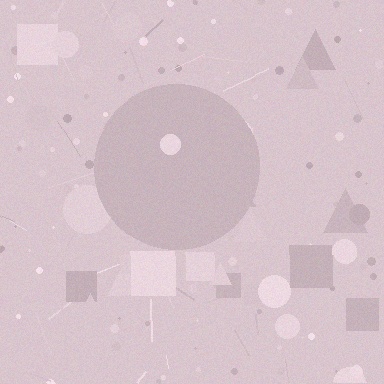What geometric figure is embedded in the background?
A circle is embedded in the background.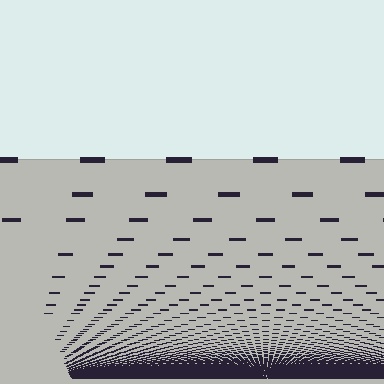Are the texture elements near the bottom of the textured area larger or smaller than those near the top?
Smaller. The gradient is inverted — elements near the bottom are smaller and denser.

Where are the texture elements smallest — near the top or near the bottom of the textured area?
Near the bottom.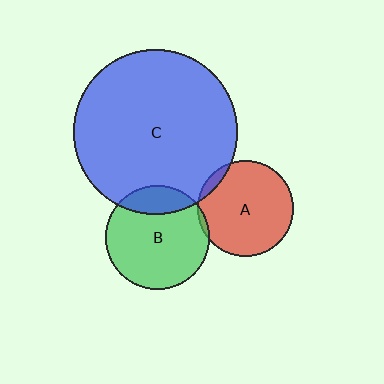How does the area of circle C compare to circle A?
Approximately 2.9 times.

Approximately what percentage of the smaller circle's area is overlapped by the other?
Approximately 20%.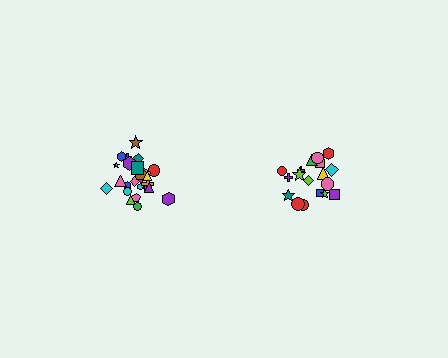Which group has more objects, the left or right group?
The left group.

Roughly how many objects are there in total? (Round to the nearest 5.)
Roughly 45 objects in total.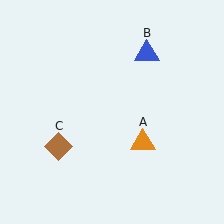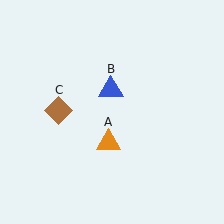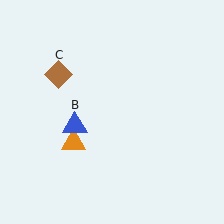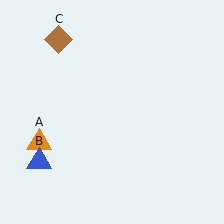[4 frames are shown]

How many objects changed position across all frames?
3 objects changed position: orange triangle (object A), blue triangle (object B), brown diamond (object C).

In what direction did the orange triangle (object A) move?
The orange triangle (object A) moved left.